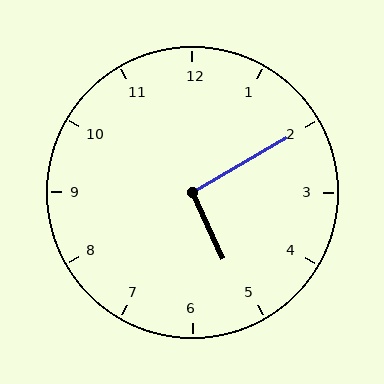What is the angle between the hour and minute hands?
Approximately 95 degrees.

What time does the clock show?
5:10.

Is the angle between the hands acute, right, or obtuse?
It is right.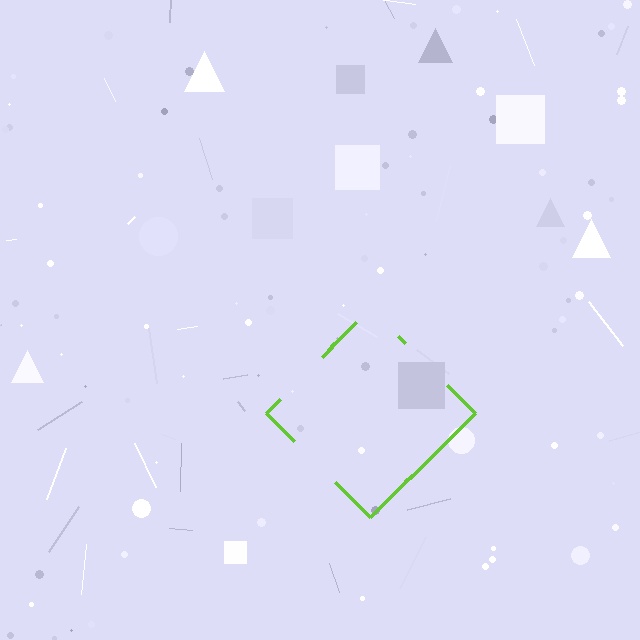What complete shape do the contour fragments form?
The contour fragments form a diamond.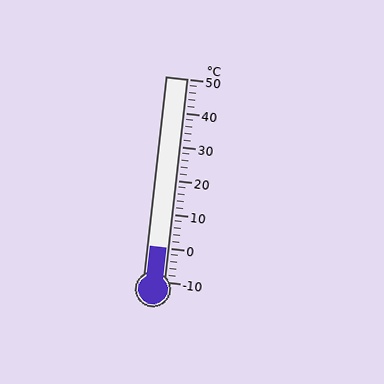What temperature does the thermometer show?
The thermometer shows approximately 0°C.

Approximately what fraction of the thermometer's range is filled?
The thermometer is filled to approximately 15% of its range.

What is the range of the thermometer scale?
The thermometer scale ranges from -10°C to 50°C.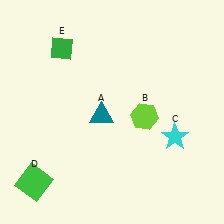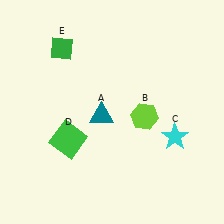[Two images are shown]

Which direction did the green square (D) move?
The green square (D) moved up.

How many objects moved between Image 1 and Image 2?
1 object moved between the two images.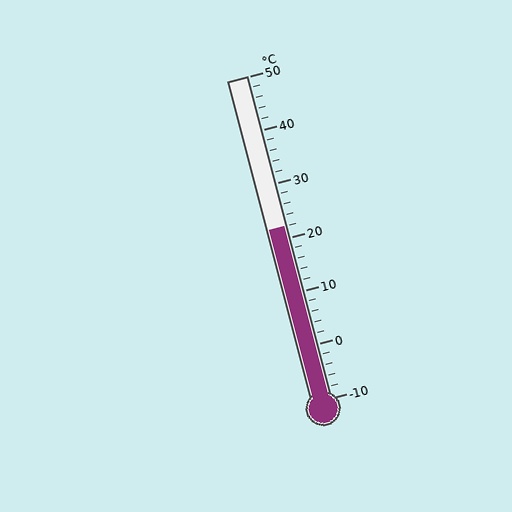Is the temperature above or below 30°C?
The temperature is below 30°C.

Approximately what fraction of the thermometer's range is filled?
The thermometer is filled to approximately 55% of its range.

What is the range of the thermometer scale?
The thermometer scale ranges from -10°C to 50°C.